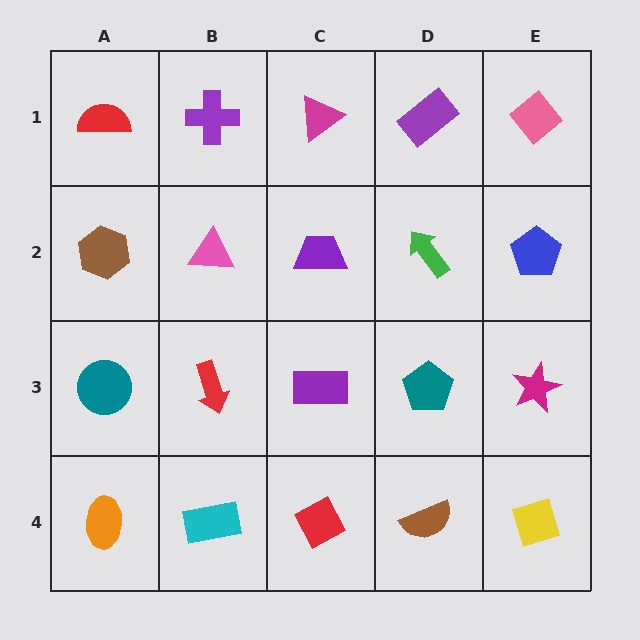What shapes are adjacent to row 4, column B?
A red arrow (row 3, column B), an orange ellipse (row 4, column A), a red diamond (row 4, column C).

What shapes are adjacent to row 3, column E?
A blue pentagon (row 2, column E), a yellow diamond (row 4, column E), a teal pentagon (row 3, column D).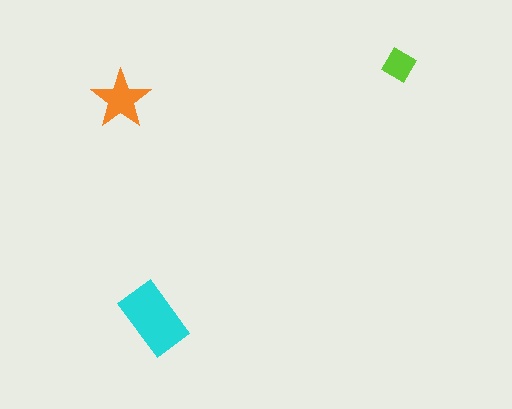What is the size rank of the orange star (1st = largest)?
2nd.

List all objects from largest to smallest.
The cyan rectangle, the orange star, the lime diamond.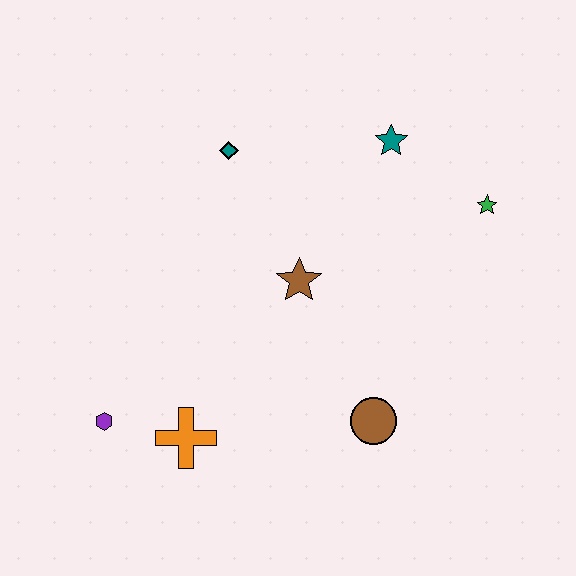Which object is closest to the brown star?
The teal diamond is closest to the brown star.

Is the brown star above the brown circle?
Yes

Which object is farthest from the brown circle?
The teal diamond is farthest from the brown circle.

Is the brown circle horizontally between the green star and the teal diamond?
Yes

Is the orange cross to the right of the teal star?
No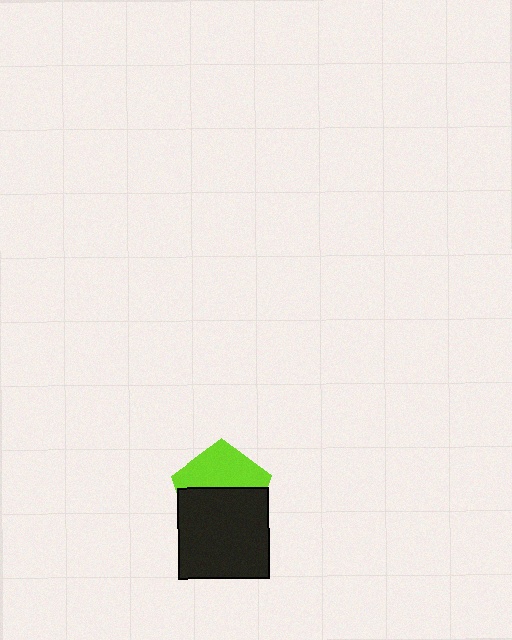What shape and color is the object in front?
The object in front is a black square.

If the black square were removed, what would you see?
You would see the complete lime pentagon.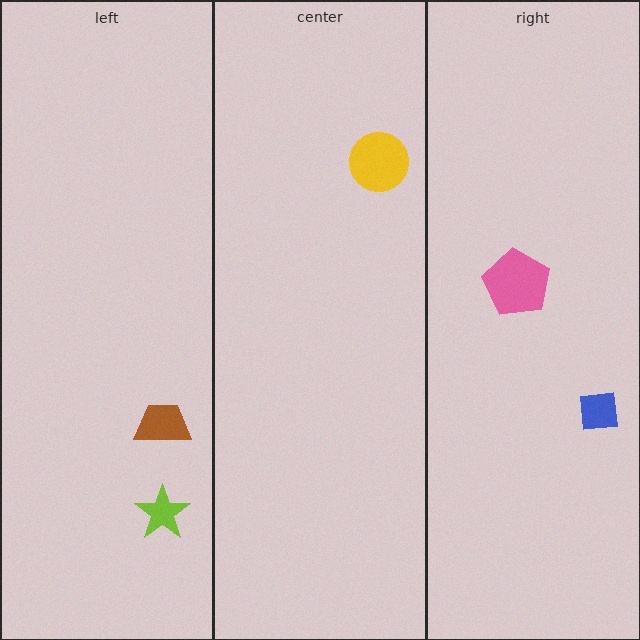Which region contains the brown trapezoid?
The left region.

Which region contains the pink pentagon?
The right region.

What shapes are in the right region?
The pink pentagon, the blue square.